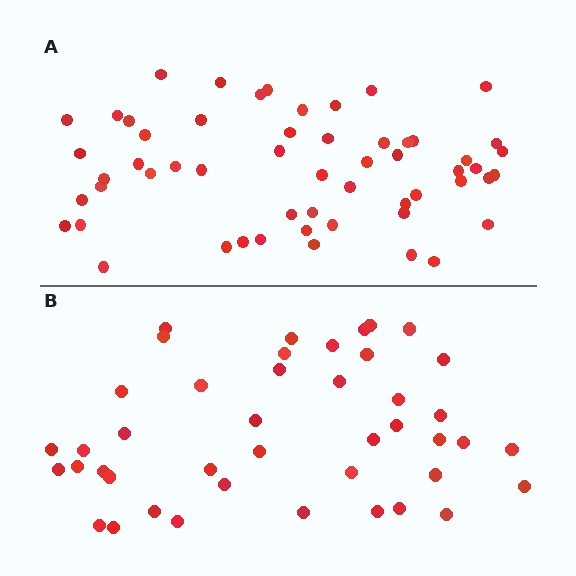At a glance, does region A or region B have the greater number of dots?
Region A (the top region) has more dots.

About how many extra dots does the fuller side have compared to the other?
Region A has approximately 15 more dots than region B.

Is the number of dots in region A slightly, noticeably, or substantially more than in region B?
Region A has noticeably more, but not dramatically so. The ratio is roughly 1.3 to 1.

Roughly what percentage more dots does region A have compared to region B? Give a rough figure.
About 30% more.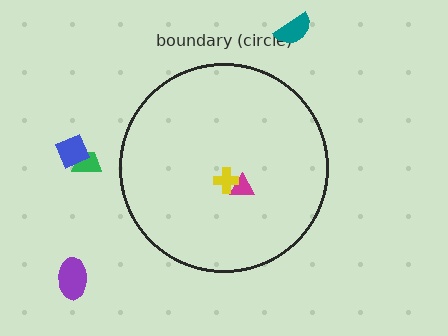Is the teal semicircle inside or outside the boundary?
Outside.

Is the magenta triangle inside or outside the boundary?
Inside.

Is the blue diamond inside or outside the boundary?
Outside.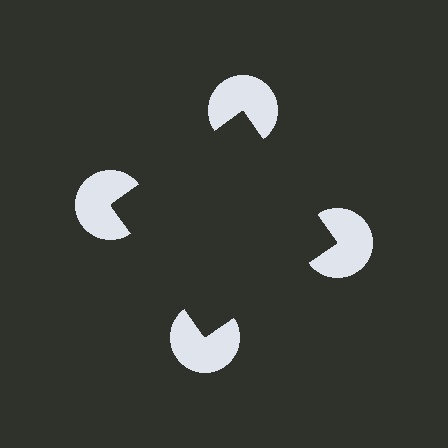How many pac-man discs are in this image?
There are 4 — one at each vertex of the illusory square.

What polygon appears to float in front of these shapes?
An illusory square — its edges are inferred from the aligned wedge cuts in the pac-man discs, not physically drawn.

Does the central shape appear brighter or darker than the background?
It typically appears slightly darker than the background, even though no actual brightness change is drawn.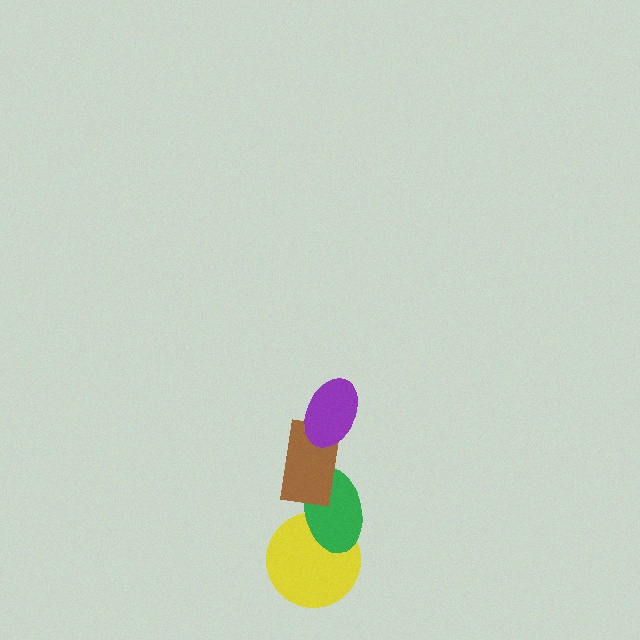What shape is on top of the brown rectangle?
The purple ellipse is on top of the brown rectangle.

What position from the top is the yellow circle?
The yellow circle is 4th from the top.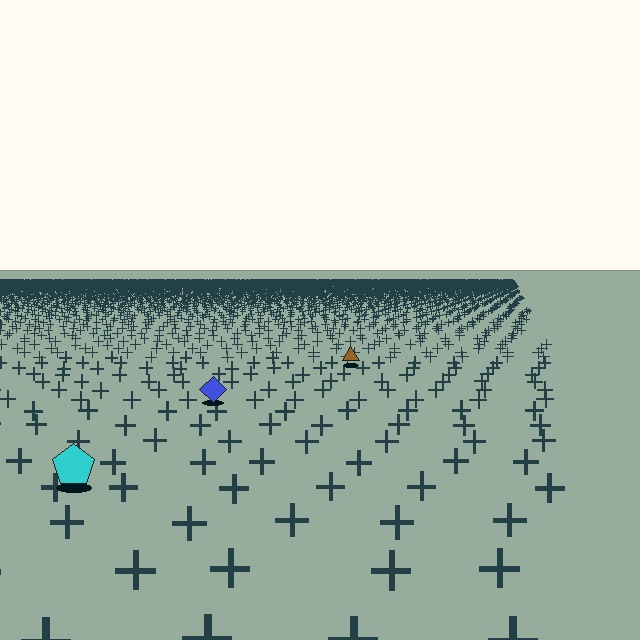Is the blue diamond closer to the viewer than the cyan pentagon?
No. The cyan pentagon is closer — you can tell from the texture gradient: the ground texture is coarser near it.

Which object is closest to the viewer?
The cyan pentagon is closest. The texture marks near it are larger and more spread out.